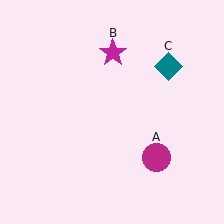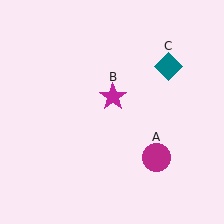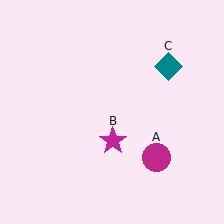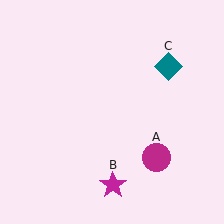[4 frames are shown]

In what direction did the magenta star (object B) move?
The magenta star (object B) moved down.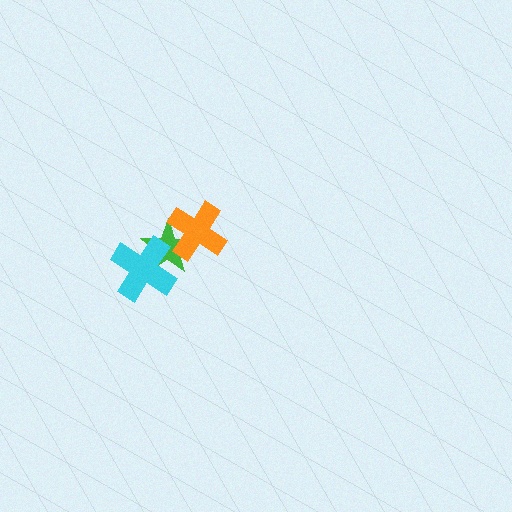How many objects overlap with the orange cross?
1 object overlaps with the orange cross.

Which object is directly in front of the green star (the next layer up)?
The orange cross is directly in front of the green star.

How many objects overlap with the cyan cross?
1 object overlaps with the cyan cross.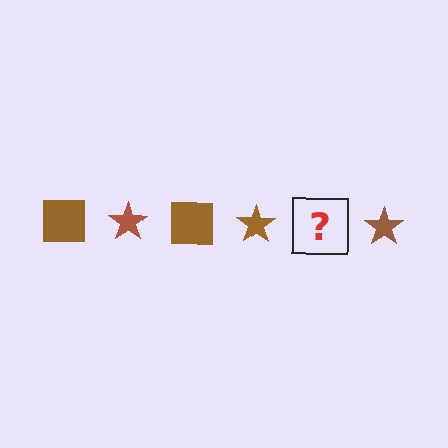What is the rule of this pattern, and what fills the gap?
The rule is that the pattern cycles through square, star shapes in brown. The gap should be filled with a brown square.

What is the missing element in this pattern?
The missing element is a brown square.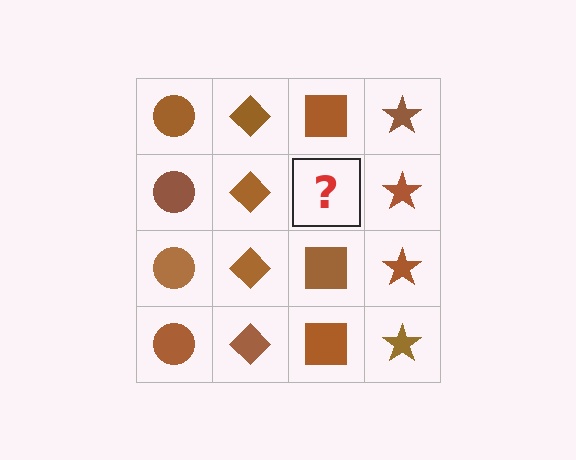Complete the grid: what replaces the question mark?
The question mark should be replaced with a brown square.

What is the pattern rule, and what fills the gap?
The rule is that each column has a consistent shape. The gap should be filled with a brown square.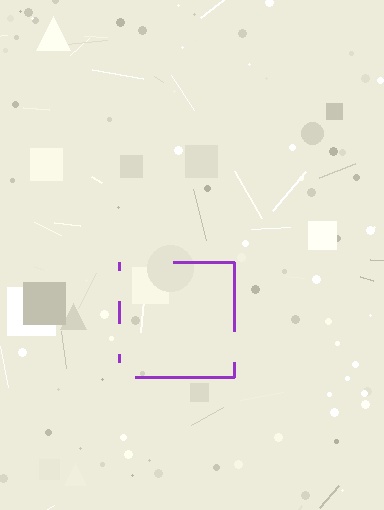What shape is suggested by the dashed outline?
The dashed outline suggests a square.